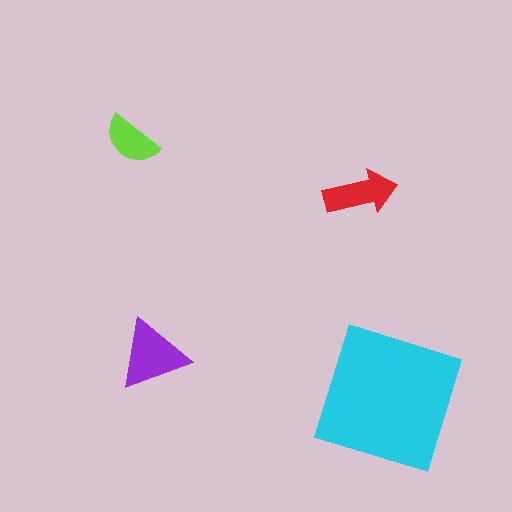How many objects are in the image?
There are 4 objects in the image.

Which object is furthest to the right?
The cyan square is rightmost.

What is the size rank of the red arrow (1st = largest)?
3rd.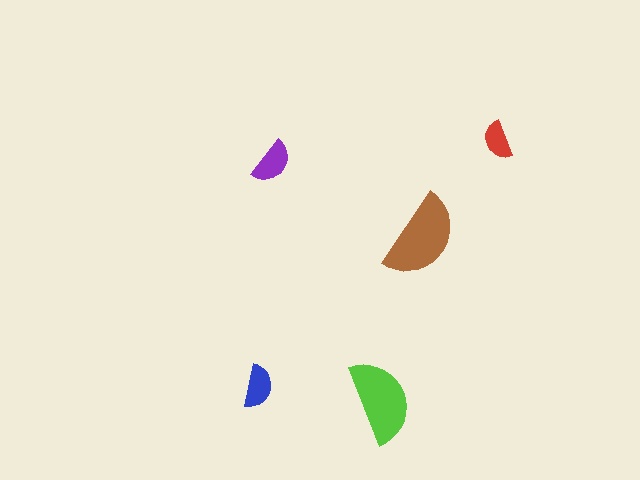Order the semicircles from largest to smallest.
the brown one, the lime one, the purple one, the blue one, the red one.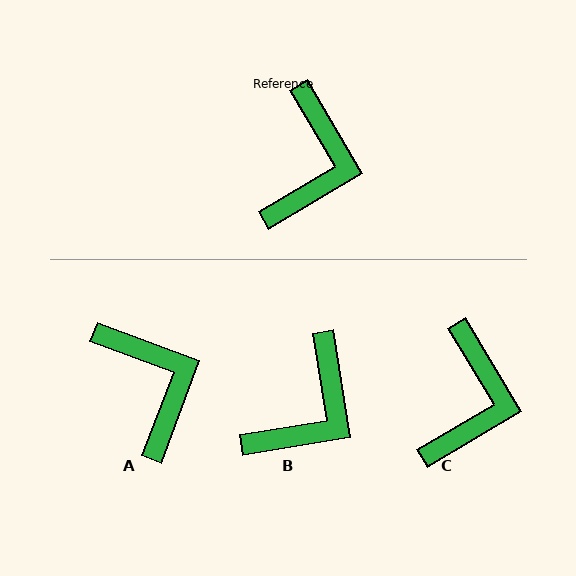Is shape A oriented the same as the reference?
No, it is off by about 39 degrees.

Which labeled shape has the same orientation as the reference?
C.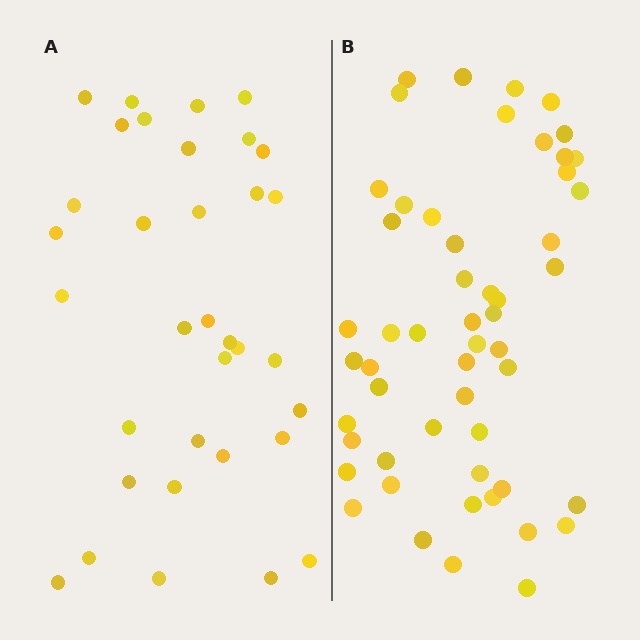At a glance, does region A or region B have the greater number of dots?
Region B (the right region) has more dots.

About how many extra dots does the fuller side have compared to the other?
Region B has approximately 20 more dots than region A.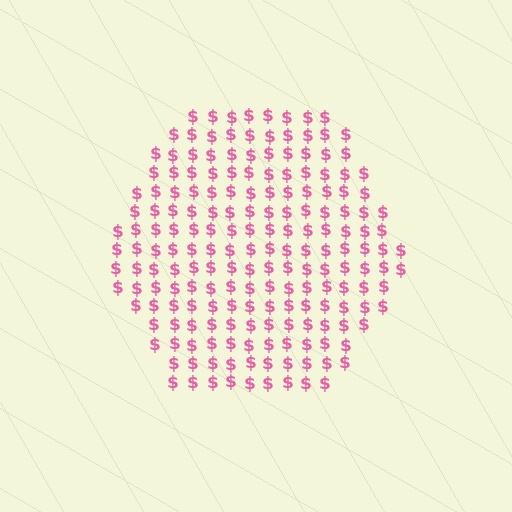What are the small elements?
The small elements are dollar signs.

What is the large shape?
The large shape is a hexagon.